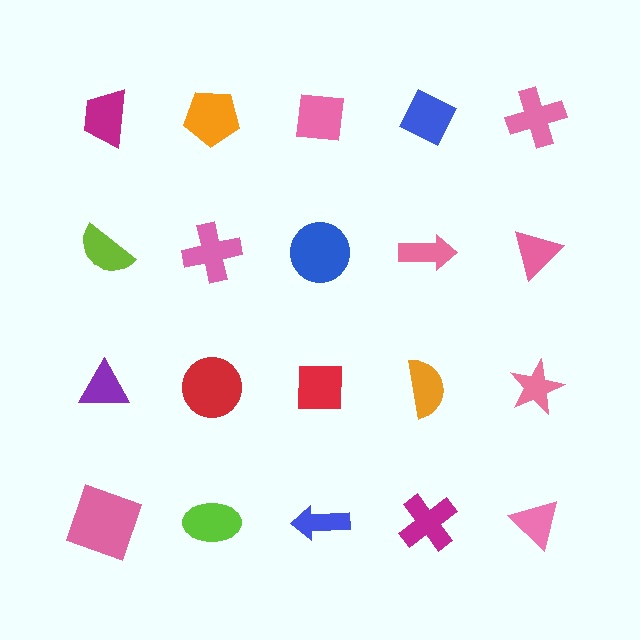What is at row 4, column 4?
A magenta cross.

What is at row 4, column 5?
A pink triangle.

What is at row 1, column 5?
A pink cross.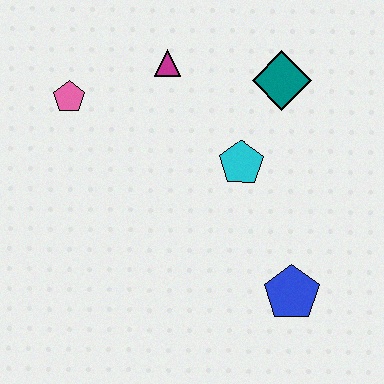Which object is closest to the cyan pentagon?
The teal diamond is closest to the cyan pentagon.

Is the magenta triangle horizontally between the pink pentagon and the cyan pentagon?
Yes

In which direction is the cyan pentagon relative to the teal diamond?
The cyan pentagon is below the teal diamond.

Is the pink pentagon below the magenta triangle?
Yes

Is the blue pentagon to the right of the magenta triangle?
Yes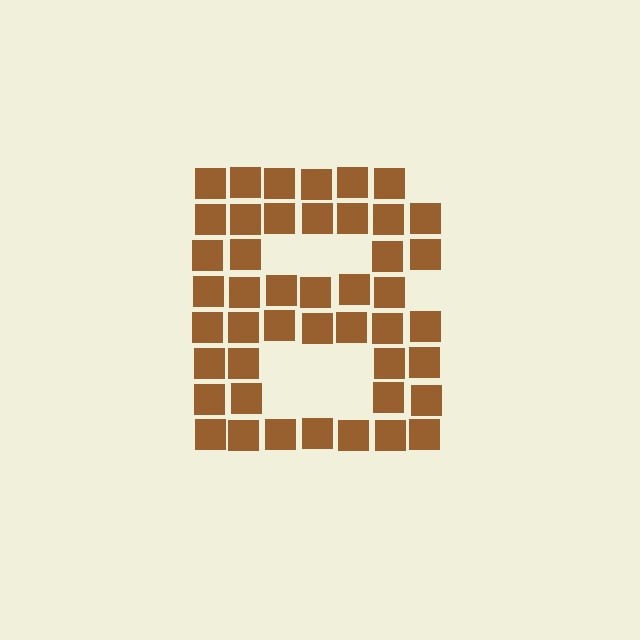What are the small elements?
The small elements are squares.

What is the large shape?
The large shape is the letter B.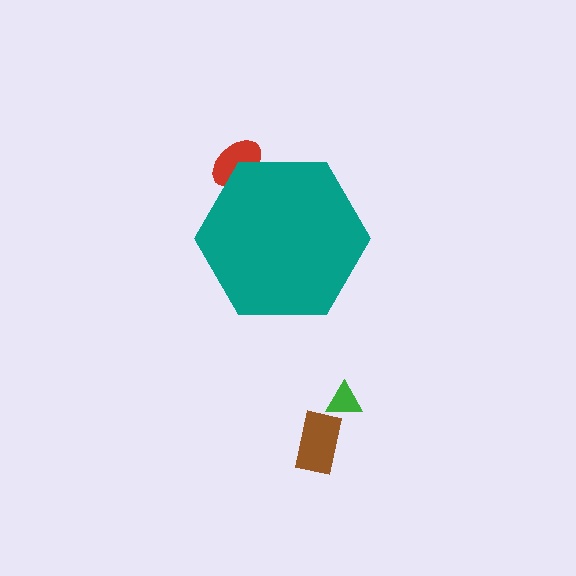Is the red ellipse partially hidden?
Yes, the red ellipse is partially hidden behind the teal hexagon.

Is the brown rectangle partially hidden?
No, the brown rectangle is fully visible.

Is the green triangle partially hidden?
No, the green triangle is fully visible.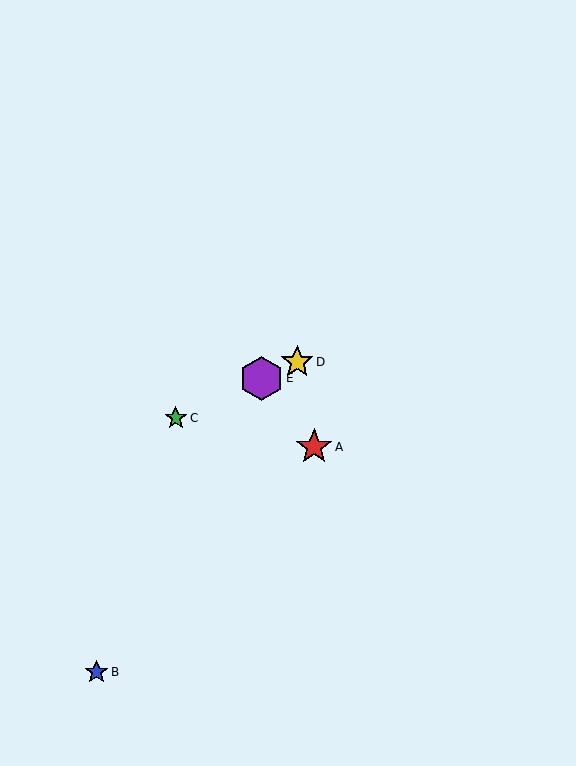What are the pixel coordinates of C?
Object C is at (176, 418).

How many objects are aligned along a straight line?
3 objects (C, D, E) are aligned along a straight line.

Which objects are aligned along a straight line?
Objects C, D, E are aligned along a straight line.